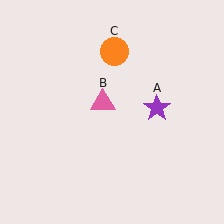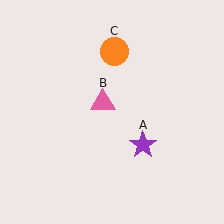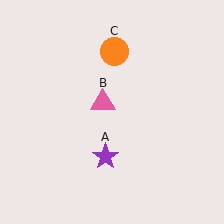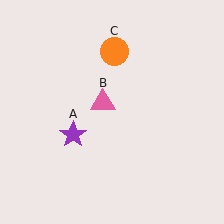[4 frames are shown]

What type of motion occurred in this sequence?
The purple star (object A) rotated clockwise around the center of the scene.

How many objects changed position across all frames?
1 object changed position: purple star (object A).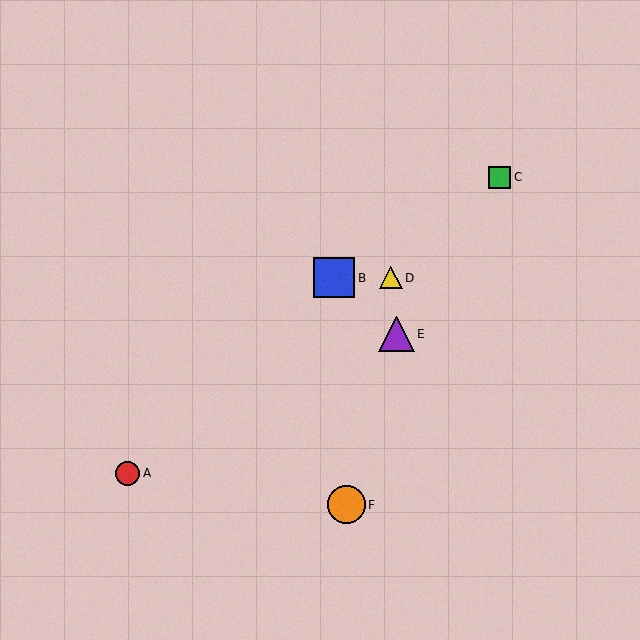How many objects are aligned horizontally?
2 objects (B, D) are aligned horizontally.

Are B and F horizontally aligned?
No, B is at y≈278 and F is at y≈505.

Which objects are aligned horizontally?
Objects B, D are aligned horizontally.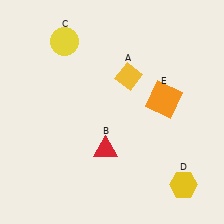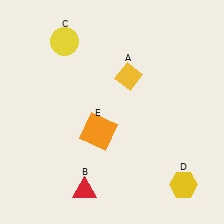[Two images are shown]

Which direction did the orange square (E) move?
The orange square (E) moved left.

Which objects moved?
The objects that moved are: the red triangle (B), the orange square (E).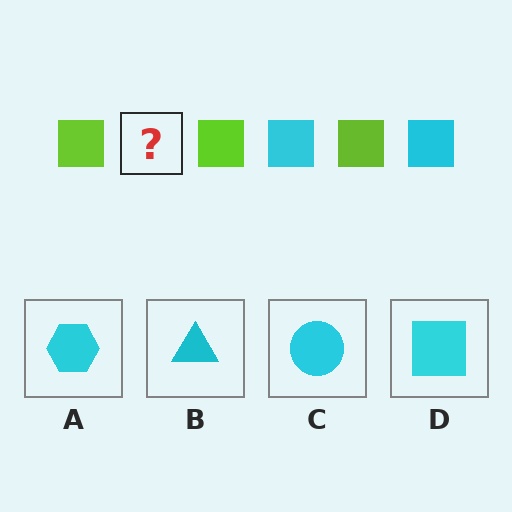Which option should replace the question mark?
Option D.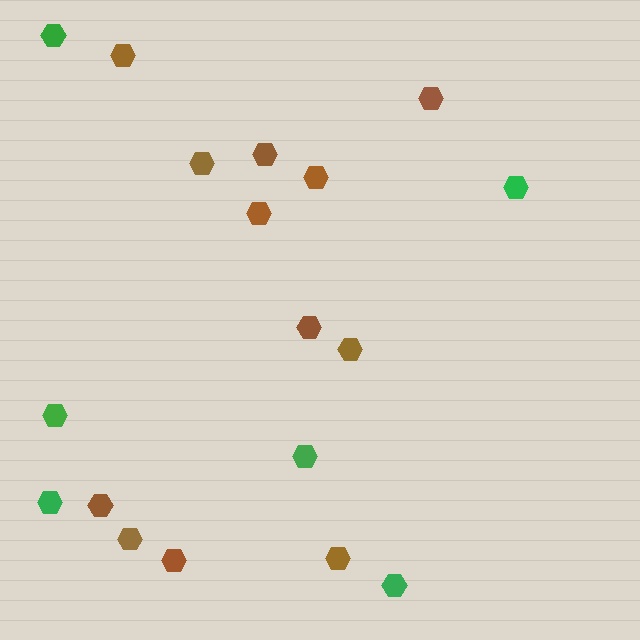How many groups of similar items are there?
There are 2 groups: one group of brown hexagons (12) and one group of green hexagons (6).